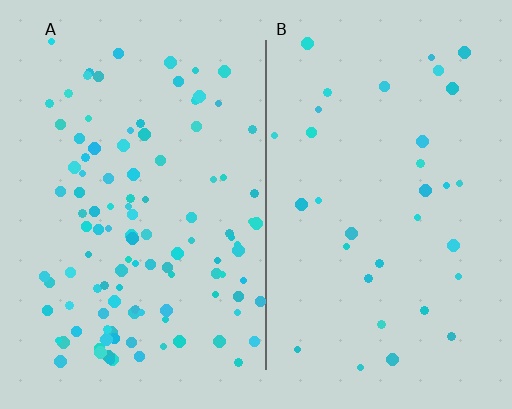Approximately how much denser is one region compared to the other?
Approximately 3.3× — region A over region B.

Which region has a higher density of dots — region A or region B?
A (the left).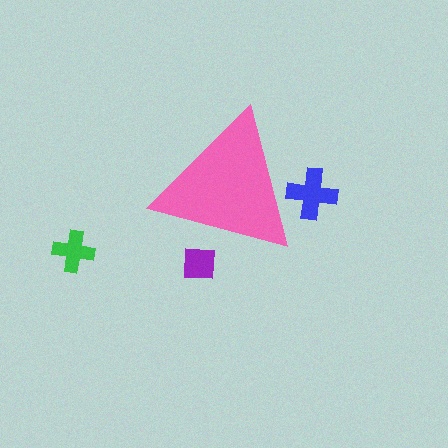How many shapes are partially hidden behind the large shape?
2 shapes are partially hidden.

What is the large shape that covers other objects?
A pink triangle.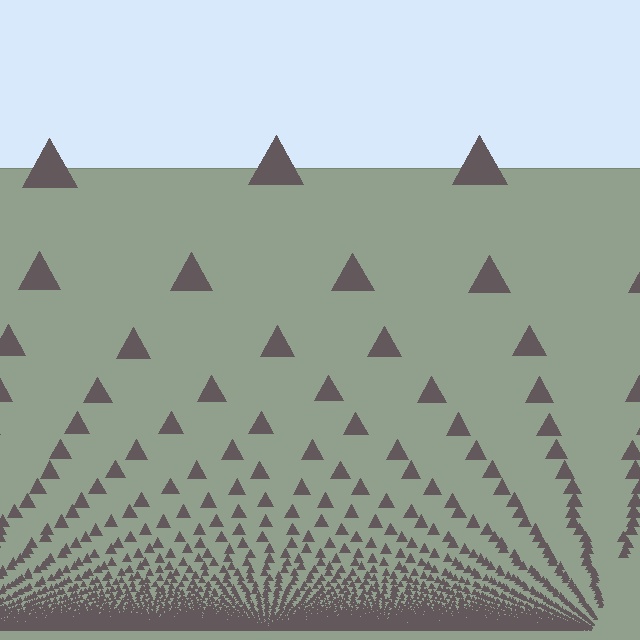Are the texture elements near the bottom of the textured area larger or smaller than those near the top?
Smaller. The gradient is inverted — elements near the bottom are smaller and denser.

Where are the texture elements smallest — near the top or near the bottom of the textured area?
Near the bottom.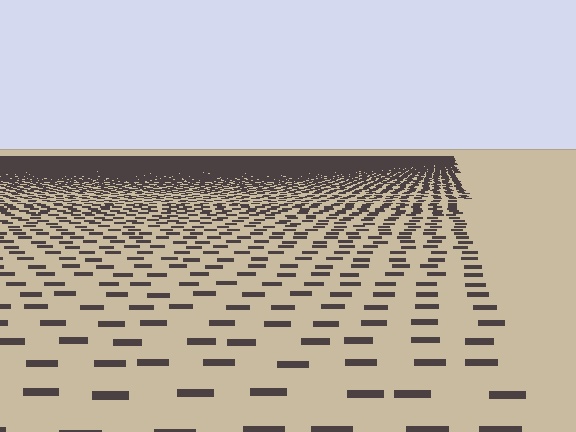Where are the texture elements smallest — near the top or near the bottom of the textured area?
Near the top.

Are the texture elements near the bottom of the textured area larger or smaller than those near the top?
Larger. Near the bottom, elements are closer to the viewer and appear at a bigger on-screen size.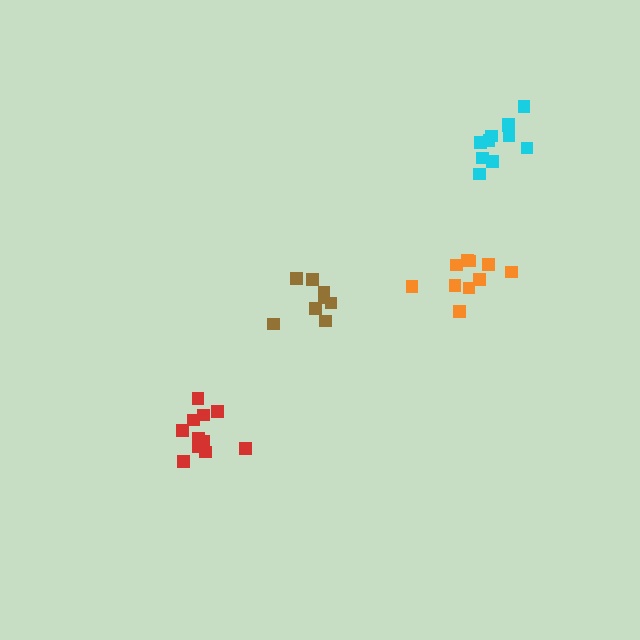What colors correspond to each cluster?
The clusters are colored: brown, orange, red, cyan.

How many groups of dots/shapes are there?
There are 4 groups.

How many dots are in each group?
Group 1: 8 dots, Group 2: 11 dots, Group 3: 11 dots, Group 4: 11 dots (41 total).